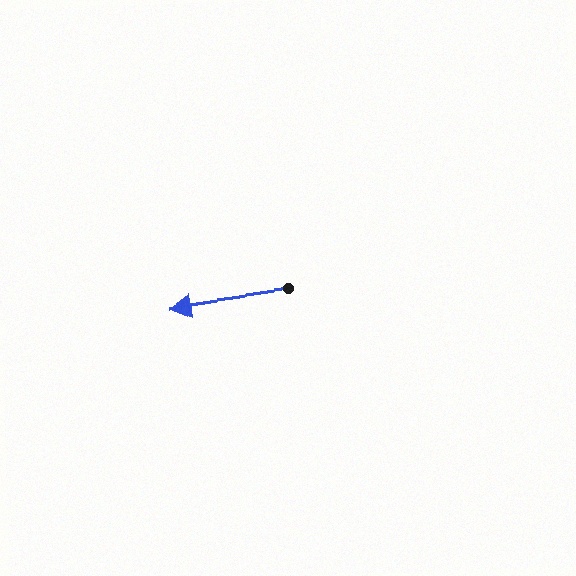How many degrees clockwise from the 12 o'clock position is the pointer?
Approximately 262 degrees.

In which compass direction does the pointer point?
West.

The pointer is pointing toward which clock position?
Roughly 9 o'clock.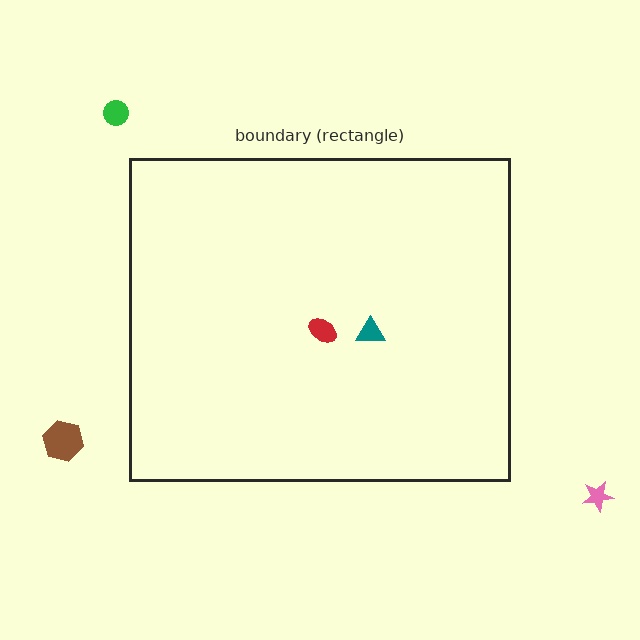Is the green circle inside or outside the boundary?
Outside.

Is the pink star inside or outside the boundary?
Outside.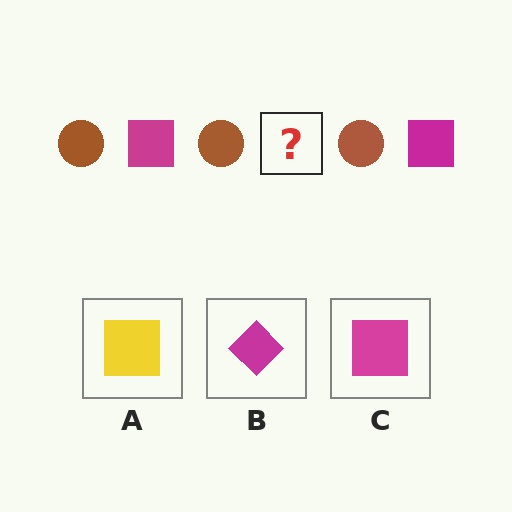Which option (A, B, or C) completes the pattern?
C.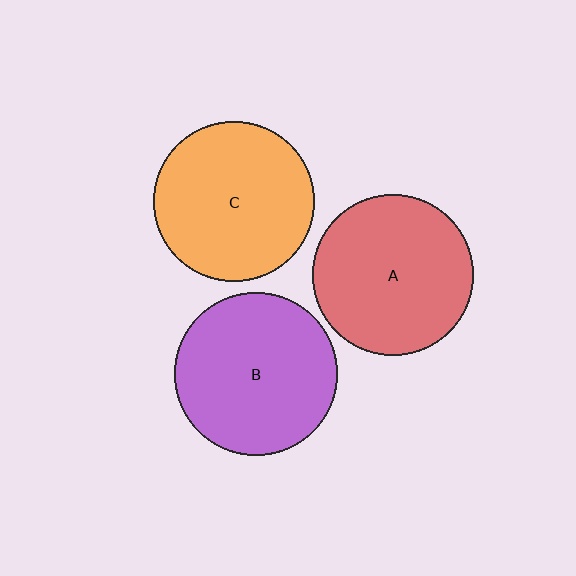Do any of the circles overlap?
No, none of the circles overlap.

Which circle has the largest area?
Circle B (purple).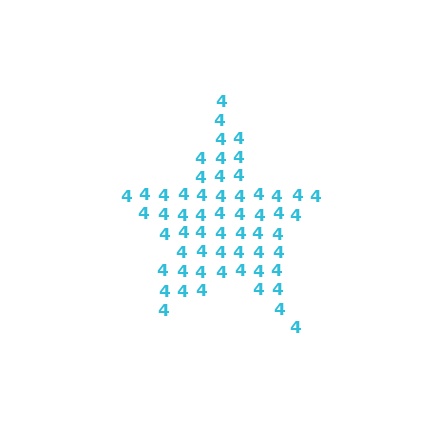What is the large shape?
The large shape is a star.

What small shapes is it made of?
It is made of small digit 4's.